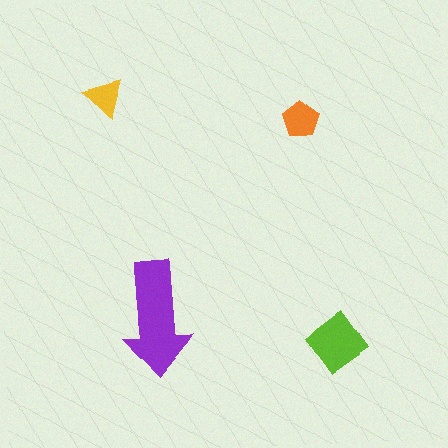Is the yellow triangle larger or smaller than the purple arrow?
Smaller.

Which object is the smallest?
The yellow triangle.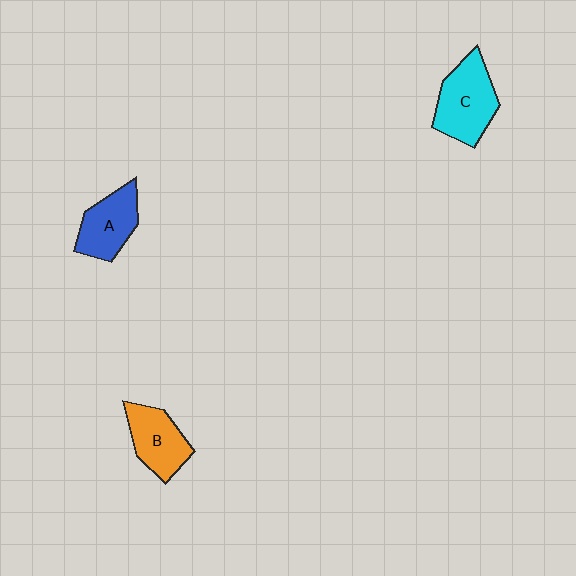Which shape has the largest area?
Shape C (cyan).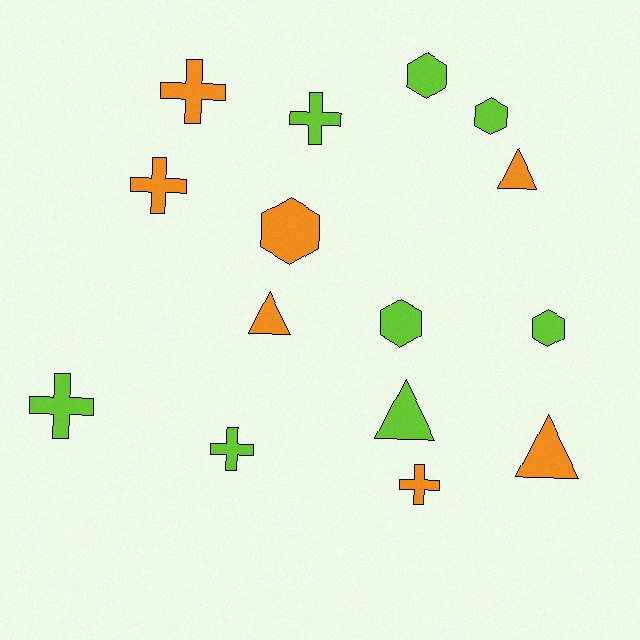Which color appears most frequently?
Lime, with 8 objects.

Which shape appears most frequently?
Cross, with 6 objects.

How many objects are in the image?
There are 15 objects.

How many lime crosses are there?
There are 3 lime crosses.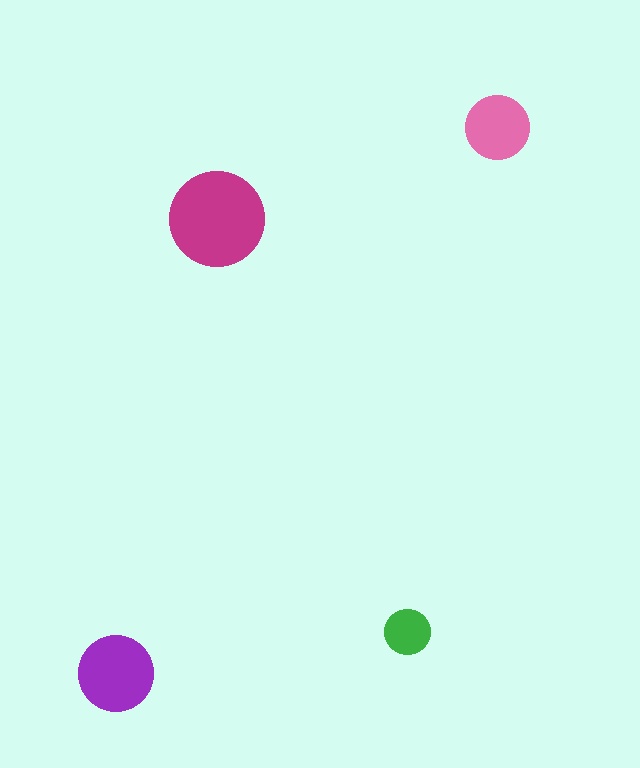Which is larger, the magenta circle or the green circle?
The magenta one.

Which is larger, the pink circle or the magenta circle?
The magenta one.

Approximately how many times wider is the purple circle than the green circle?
About 1.5 times wider.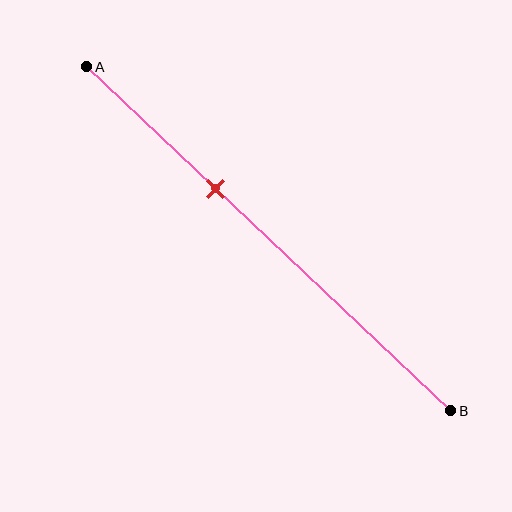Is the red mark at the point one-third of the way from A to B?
Yes, the mark is approximately at the one-third point.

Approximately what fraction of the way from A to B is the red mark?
The red mark is approximately 35% of the way from A to B.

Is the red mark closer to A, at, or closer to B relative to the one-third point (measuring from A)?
The red mark is approximately at the one-third point of segment AB.